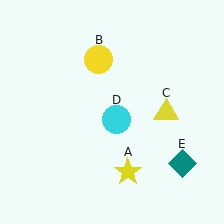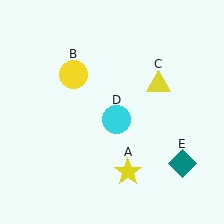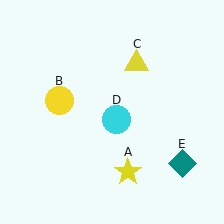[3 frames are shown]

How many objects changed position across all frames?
2 objects changed position: yellow circle (object B), yellow triangle (object C).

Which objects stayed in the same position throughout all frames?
Yellow star (object A) and cyan circle (object D) and teal diamond (object E) remained stationary.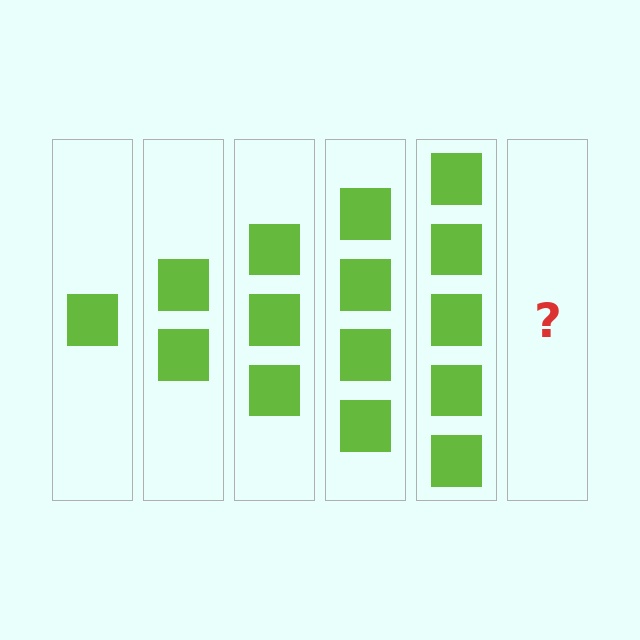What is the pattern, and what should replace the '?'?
The pattern is that each step adds one more square. The '?' should be 6 squares.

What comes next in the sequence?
The next element should be 6 squares.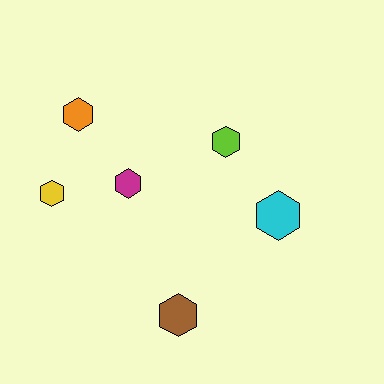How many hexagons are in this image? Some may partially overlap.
There are 6 hexagons.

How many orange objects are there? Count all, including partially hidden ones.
There is 1 orange object.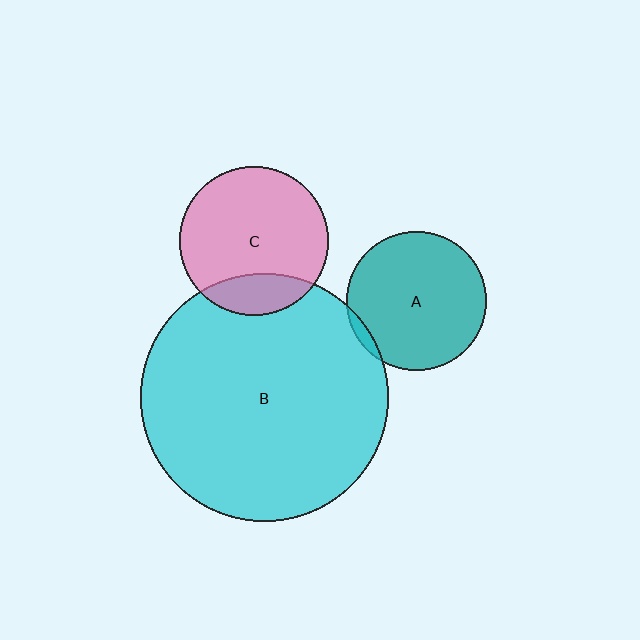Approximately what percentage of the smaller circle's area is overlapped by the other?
Approximately 20%.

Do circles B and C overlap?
Yes.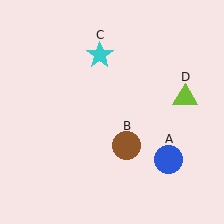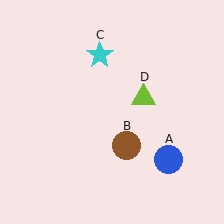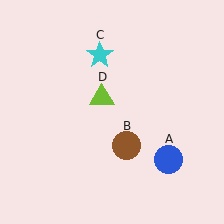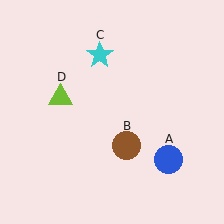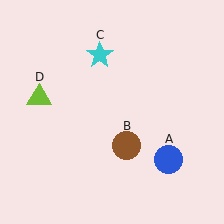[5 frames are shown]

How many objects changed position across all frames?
1 object changed position: lime triangle (object D).